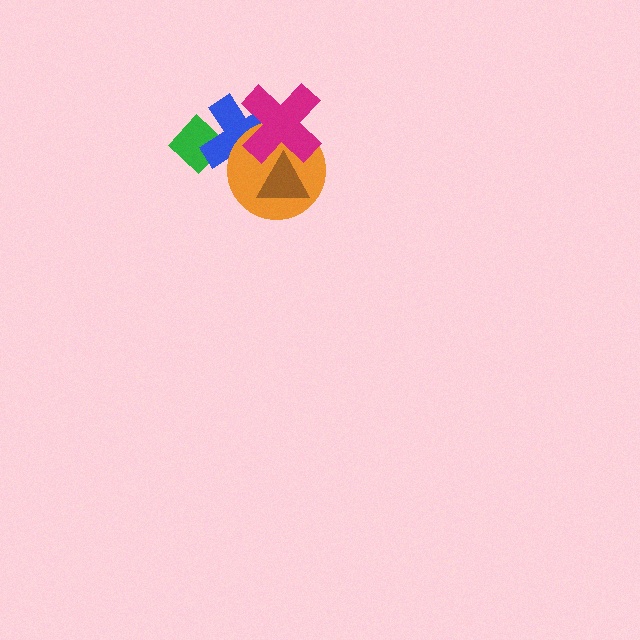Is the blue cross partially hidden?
Yes, it is partially covered by another shape.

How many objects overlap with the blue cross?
4 objects overlap with the blue cross.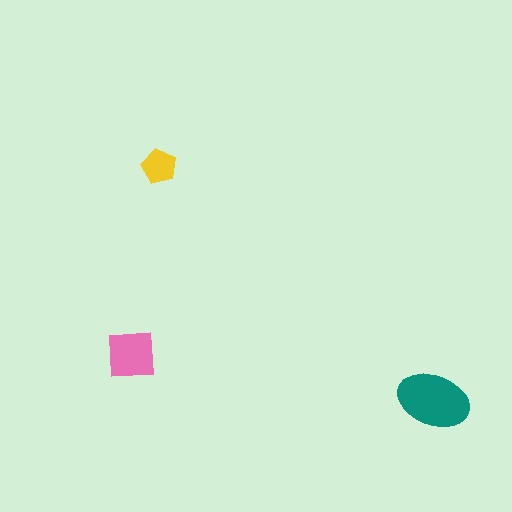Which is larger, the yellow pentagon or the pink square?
The pink square.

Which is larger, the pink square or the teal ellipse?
The teal ellipse.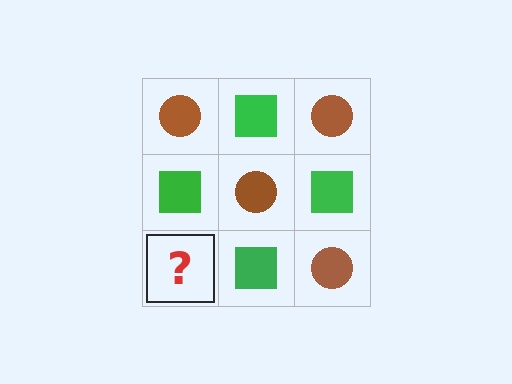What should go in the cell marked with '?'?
The missing cell should contain a brown circle.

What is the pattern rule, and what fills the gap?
The rule is that it alternates brown circle and green square in a checkerboard pattern. The gap should be filled with a brown circle.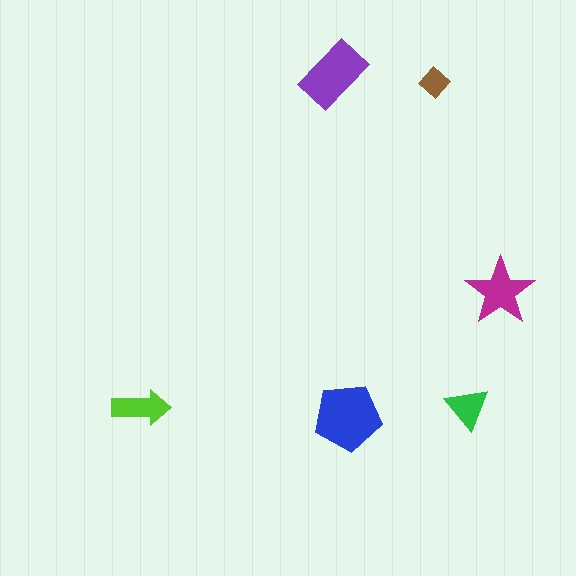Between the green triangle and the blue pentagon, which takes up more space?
The blue pentagon.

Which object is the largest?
The blue pentagon.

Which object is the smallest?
The brown diamond.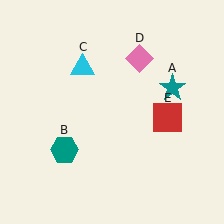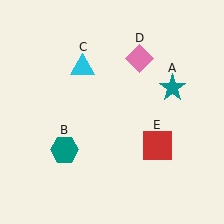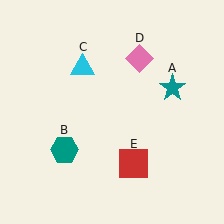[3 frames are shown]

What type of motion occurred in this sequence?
The red square (object E) rotated clockwise around the center of the scene.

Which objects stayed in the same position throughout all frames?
Teal star (object A) and teal hexagon (object B) and cyan triangle (object C) and pink diamond (object D) remained stationary.